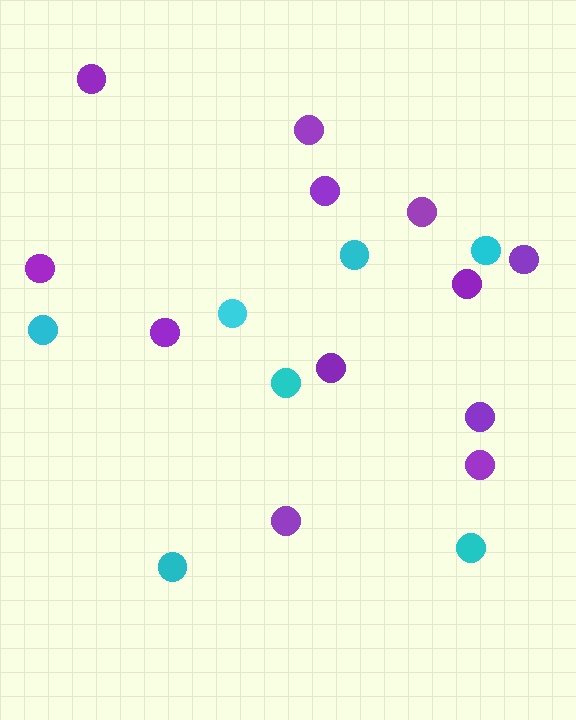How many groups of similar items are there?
There are 2 groups: one group of purple circles (12) and one group of cyan circles (7).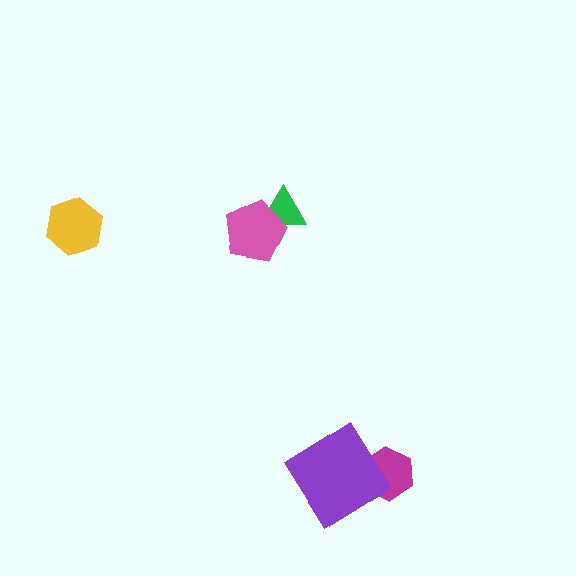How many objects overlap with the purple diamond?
1 object overlaps with the purple diamond.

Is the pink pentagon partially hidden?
No, no other shape covers it.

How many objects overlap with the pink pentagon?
1 object overlaps with the pink pentagon.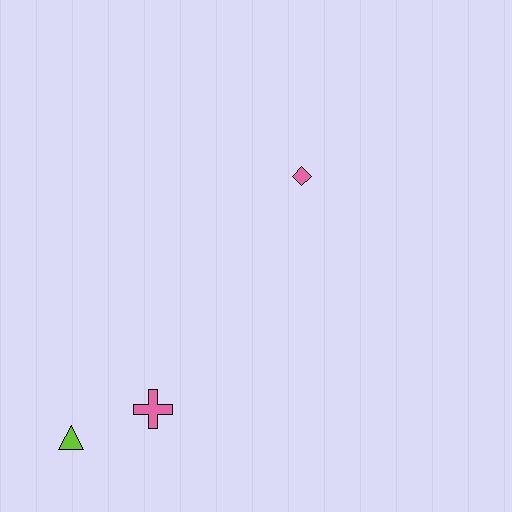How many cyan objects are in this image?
There are no cyan objects.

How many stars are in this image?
There are no stars.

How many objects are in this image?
There are 3 objects.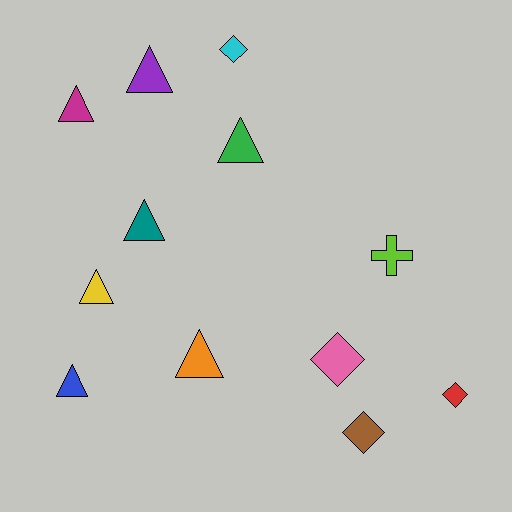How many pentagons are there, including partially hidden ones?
There are no pentagons.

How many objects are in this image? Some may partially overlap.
There are 12 objects.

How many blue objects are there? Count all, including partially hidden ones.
There is 1 blue object.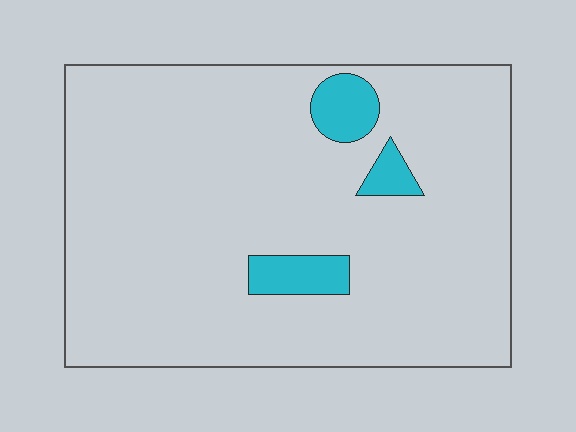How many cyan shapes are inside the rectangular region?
3.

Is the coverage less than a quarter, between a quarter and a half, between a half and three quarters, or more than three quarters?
Less than a quarter.